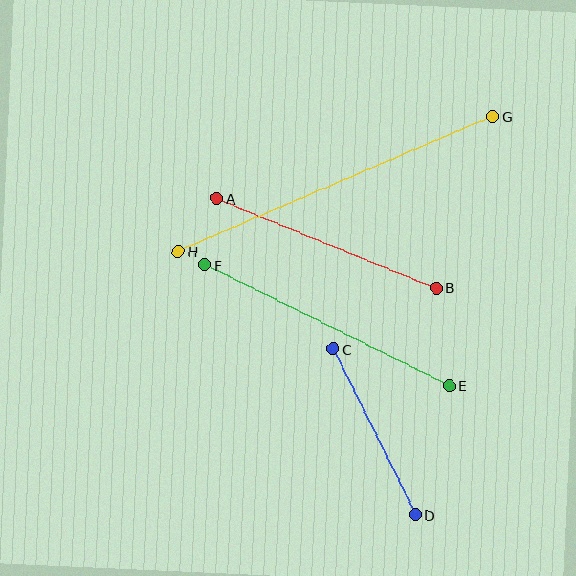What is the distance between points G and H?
The distance is approximately 342 pixels.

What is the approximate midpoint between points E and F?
The midpoint is at approximately (327, 325) pixels.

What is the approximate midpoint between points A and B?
The midpoint is at approximately (327, 243) pixels.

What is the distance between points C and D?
The distance is approximately 185 pixels.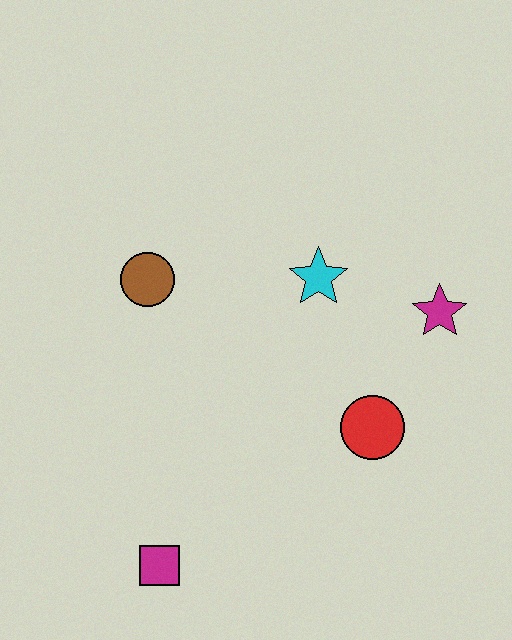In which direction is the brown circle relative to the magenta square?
The brown circle is above the magenta square.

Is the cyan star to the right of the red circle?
No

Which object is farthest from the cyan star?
The magenta square is farthest from the cyan star.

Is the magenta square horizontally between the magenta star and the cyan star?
No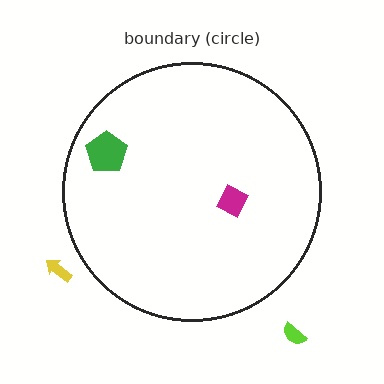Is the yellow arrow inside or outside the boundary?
Outside.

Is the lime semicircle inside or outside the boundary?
Outside.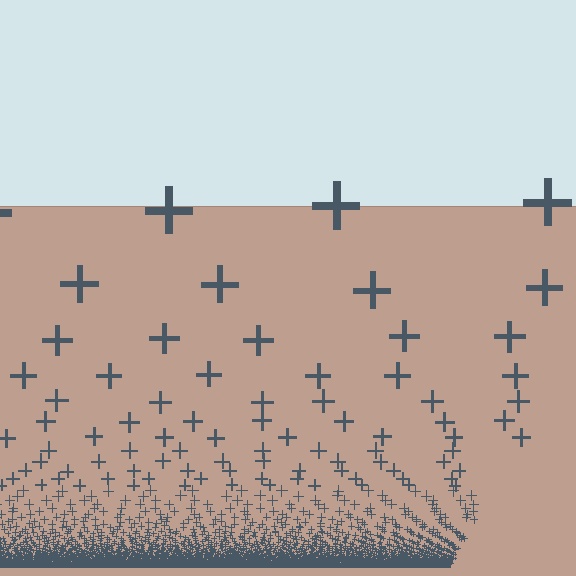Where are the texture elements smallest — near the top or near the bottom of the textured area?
Near the bottom.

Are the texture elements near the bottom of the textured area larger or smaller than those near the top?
Smaller. The gradient is inverted — elements near the bottom are smaller and denser.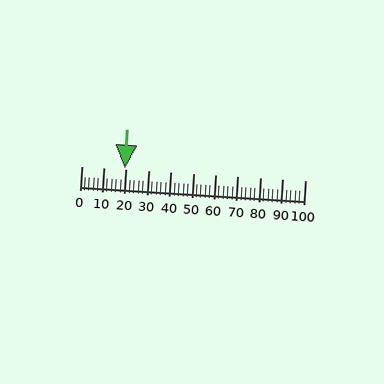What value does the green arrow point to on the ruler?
The green arrow points to approximately 19.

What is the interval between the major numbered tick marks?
The major tick marks are spaced 10 units apart.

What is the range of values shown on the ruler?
The ruler shows values from 0 to 100.